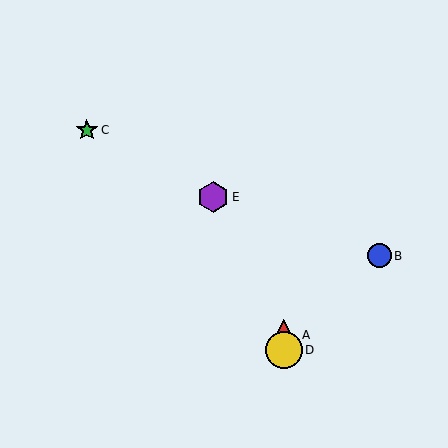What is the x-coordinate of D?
Object D is at x≈284.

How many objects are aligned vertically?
2 objects (A, D) are aligned vertically.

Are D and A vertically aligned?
Yes, both are at x≈284.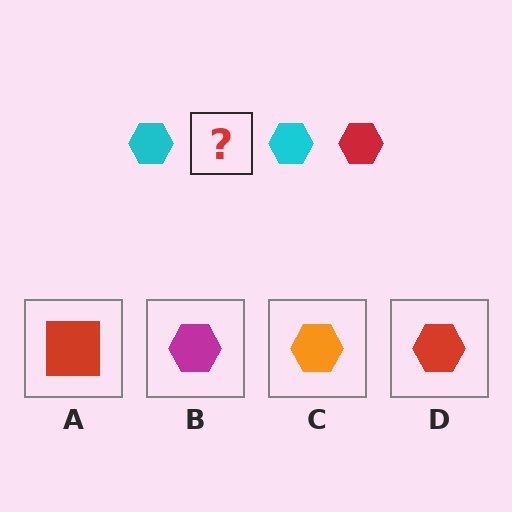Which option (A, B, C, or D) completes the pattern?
D.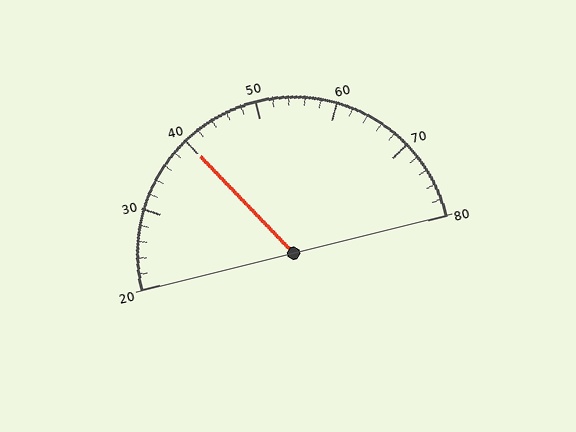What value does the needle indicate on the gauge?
The needle indicates approximately 40.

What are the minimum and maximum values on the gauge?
The gauge ranges from 20 to 80.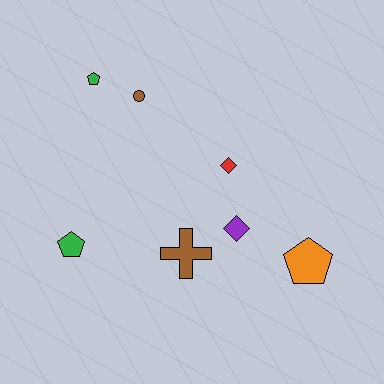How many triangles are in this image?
There are no triangles.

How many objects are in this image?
There are 7 objects.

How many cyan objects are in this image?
There are no cyan objects.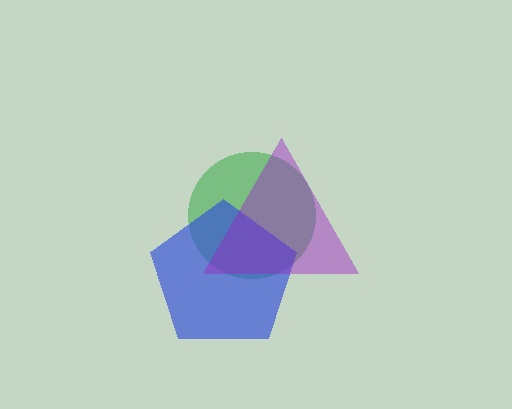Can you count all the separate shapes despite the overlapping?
Yes, there are 3 separate shapes.